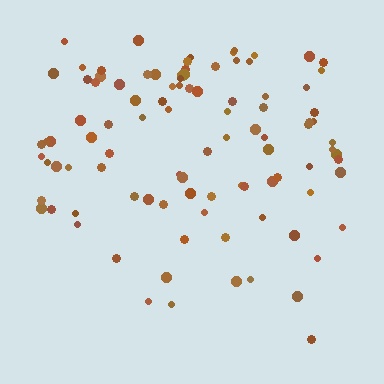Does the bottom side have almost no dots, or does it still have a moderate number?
Still a moderate number, just noticeably fewer than the top.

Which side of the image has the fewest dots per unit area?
The bottom.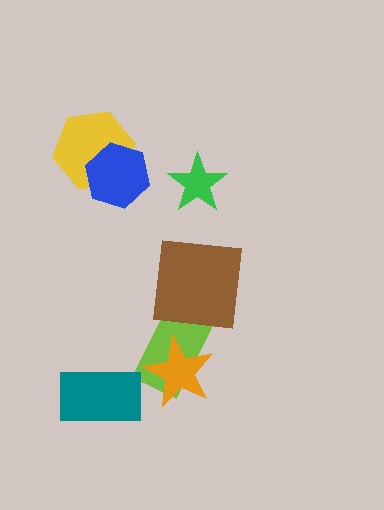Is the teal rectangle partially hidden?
No, no other shape covers it.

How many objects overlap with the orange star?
1 object overlaps with the orange star.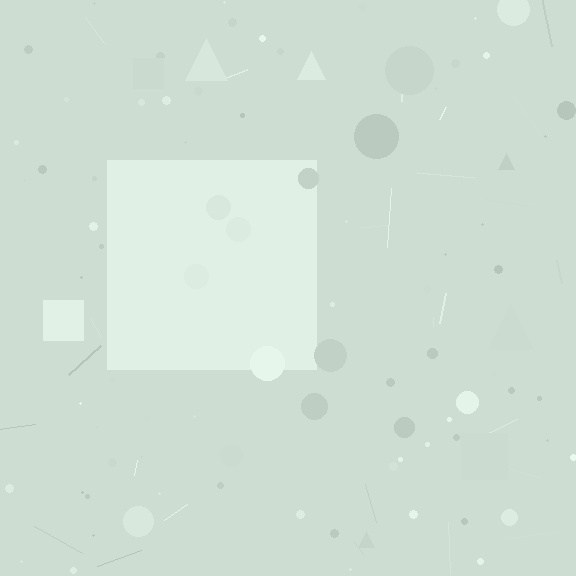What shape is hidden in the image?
A square is hidden in the image.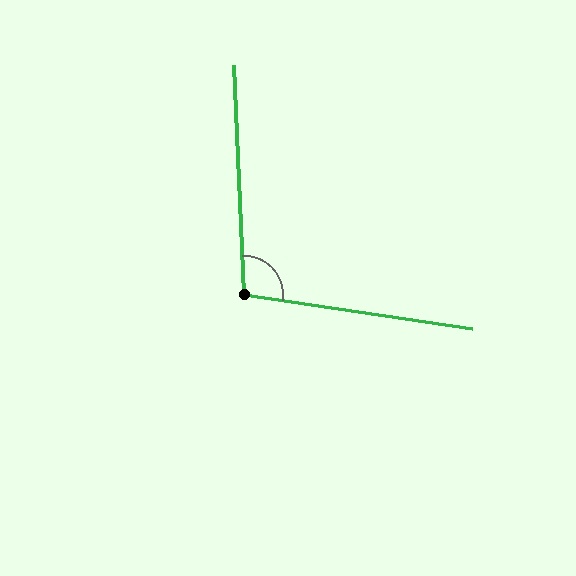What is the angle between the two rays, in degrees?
Approximately 101 degrees.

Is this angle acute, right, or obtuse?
It is obtuse.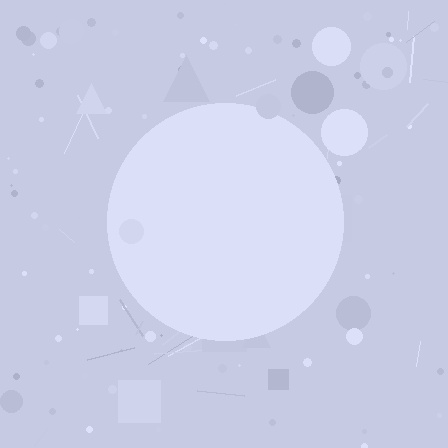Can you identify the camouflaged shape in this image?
The camouflaged shape is a circle.